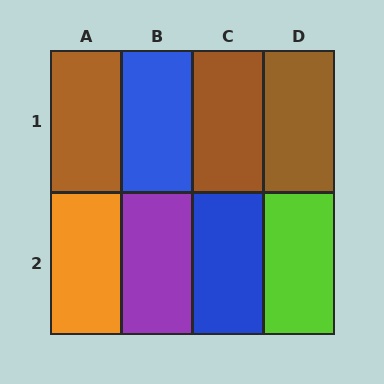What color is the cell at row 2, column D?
Lime.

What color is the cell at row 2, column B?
Purple.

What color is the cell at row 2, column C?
Blue.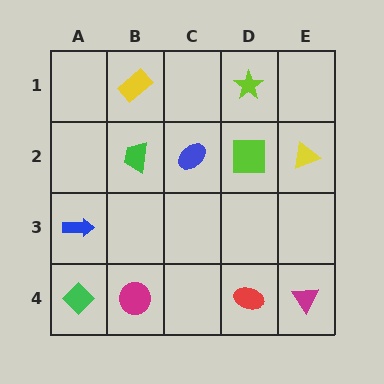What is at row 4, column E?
A magenta triangle.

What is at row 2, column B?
A green trapezoid.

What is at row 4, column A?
A green diamond.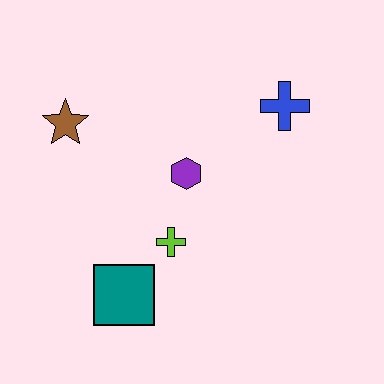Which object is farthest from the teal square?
The blue cross is farthest from the teal square.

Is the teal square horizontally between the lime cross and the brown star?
Yes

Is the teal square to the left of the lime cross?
Yes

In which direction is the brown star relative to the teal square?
The brown star is above the teal square.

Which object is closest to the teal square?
The lime cross is closest to the teal square.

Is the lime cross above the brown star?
No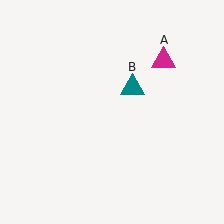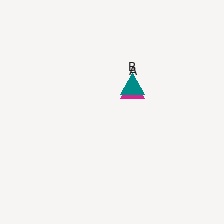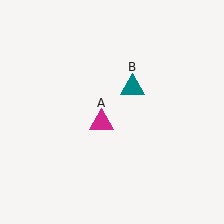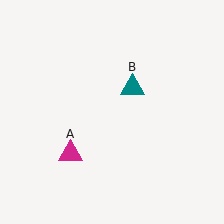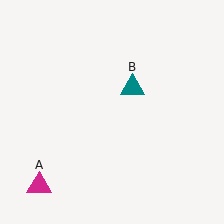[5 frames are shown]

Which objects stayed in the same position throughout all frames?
Teal triangle (object B) remained stationary.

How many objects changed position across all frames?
1 object changed position: magenta triangle (object A).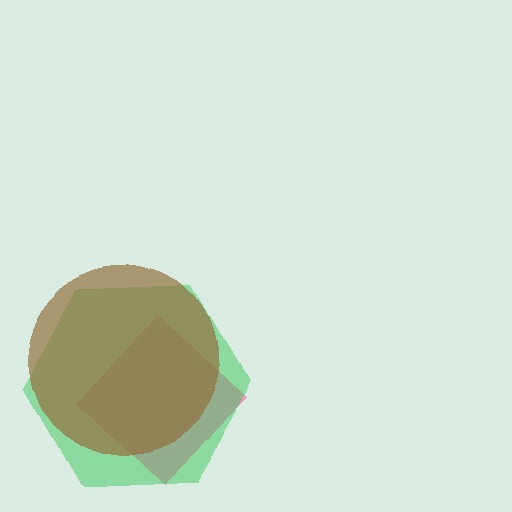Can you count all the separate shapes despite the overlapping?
Yes, there are 3 separate shapes.